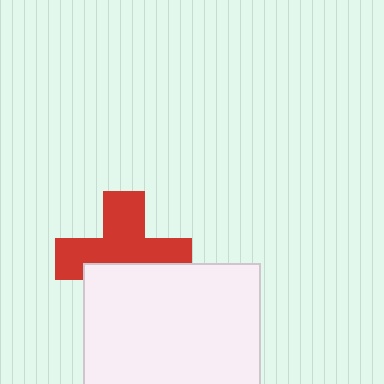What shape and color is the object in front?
The object in front is a white square.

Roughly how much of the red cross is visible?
About half of it is visible (roughly 61%).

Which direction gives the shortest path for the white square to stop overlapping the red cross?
Moving down gives the shortest separation.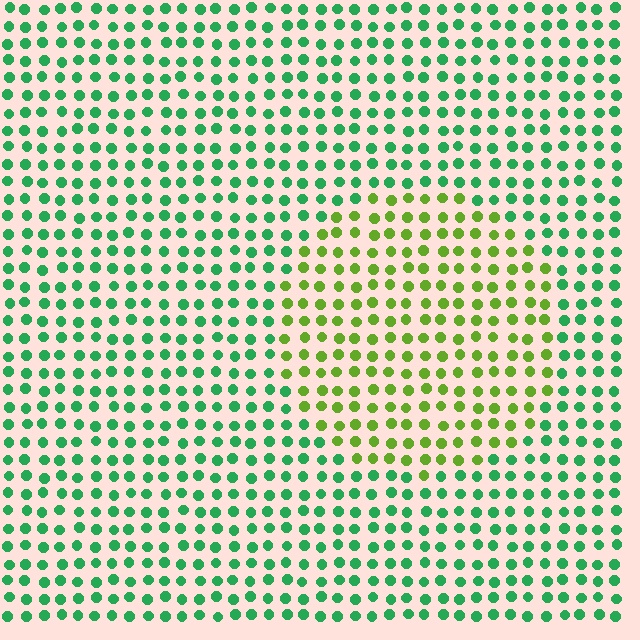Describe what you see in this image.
The image is filled with small green elements in a uniform arrangement. A circle-shaped region is visible where the elements are tinted to a slightly different hue, forming a subtle color boundary.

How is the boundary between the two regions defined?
The boundary is defined purely by a slight shift in hue (about 48 degrees). Spacing, size, and orientation are identical on both sides.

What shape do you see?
I see a circle.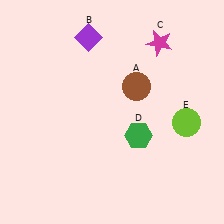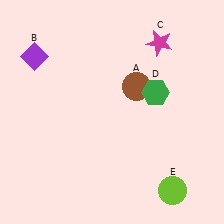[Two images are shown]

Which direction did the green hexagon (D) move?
The green hexagon (D) moved up.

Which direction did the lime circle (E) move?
The lime circle (E) moved down.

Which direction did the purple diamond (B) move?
The purple diamond (B) moved left.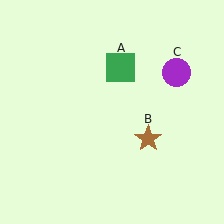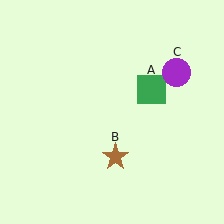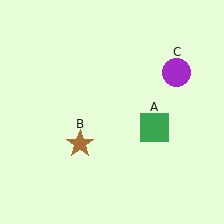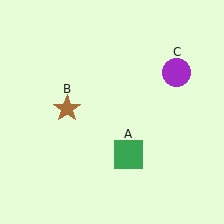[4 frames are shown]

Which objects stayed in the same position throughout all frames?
Purple circle (object C) remained stationary.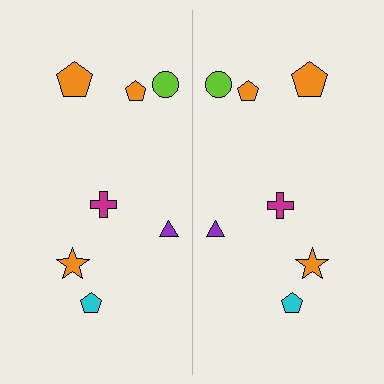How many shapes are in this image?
There are 14 shapes in this image.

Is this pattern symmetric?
Yes, this pattern has bilateral (reflection) symmetry.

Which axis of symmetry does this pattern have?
The pattern has a vertical axis of symmetry running through the center of the image.